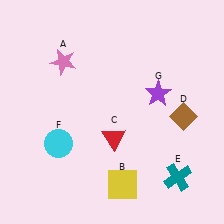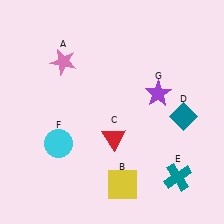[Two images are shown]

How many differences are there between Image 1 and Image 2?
There is 1 difference between the two images.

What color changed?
The diamond (D) changed from brown in Image 1 to teal in Image 2.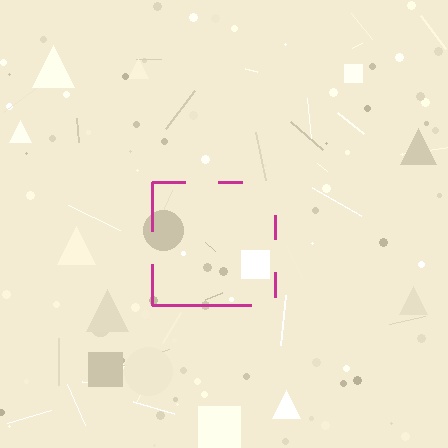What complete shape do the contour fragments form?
The contour fragments form a square.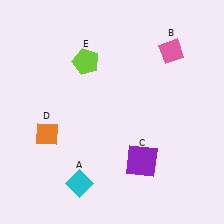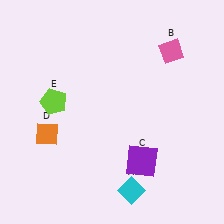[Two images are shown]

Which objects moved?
The objects that moved are: the cyan diamond (A), the lime pentagon (E).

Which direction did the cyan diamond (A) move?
The cyan diamond (A) moved right.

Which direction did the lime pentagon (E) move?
The lime pentagon (E) moved down.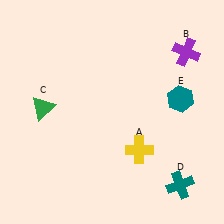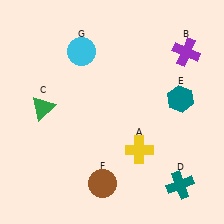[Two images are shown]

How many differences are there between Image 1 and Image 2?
There are 2 differences between the two images.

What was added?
A brown circle (F), a cyan circle (G) were added in Image 2.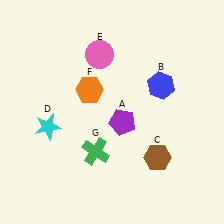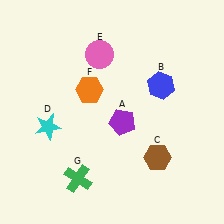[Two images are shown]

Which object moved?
The green cross (G) moved down.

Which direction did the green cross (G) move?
The green cross (G) moved down.